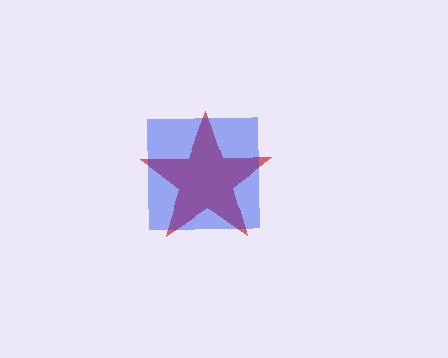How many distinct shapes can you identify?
There are 2 distinct shapes: a red star, a blue square.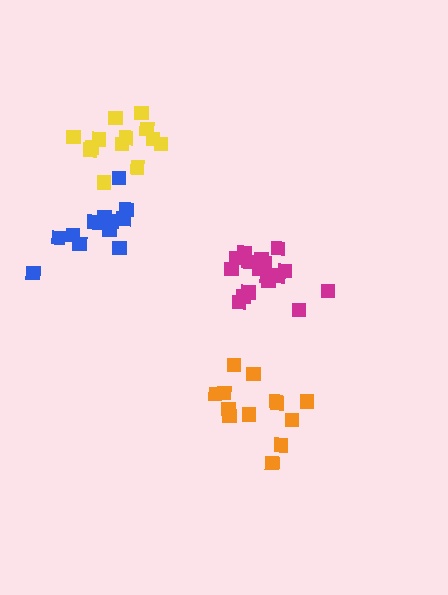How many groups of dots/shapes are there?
There are 4 groups.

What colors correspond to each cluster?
The clusters are colored: orange, yellow, magenta, blue.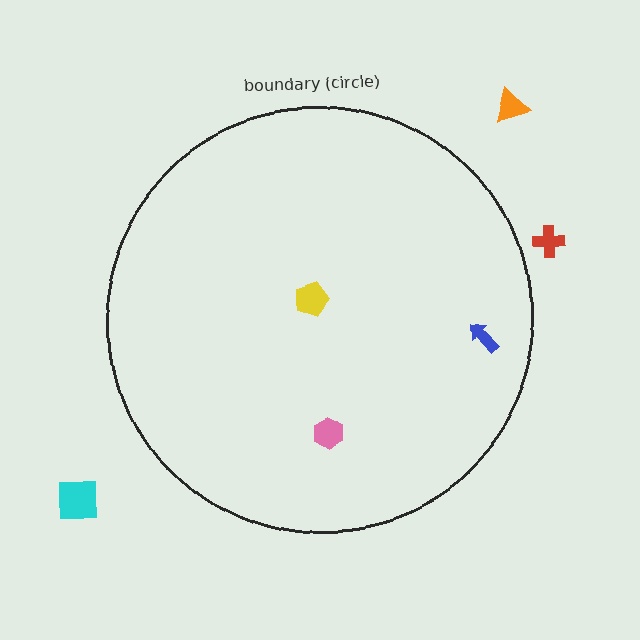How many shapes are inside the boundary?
3 inside, 3 outside.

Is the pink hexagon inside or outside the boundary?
Inside.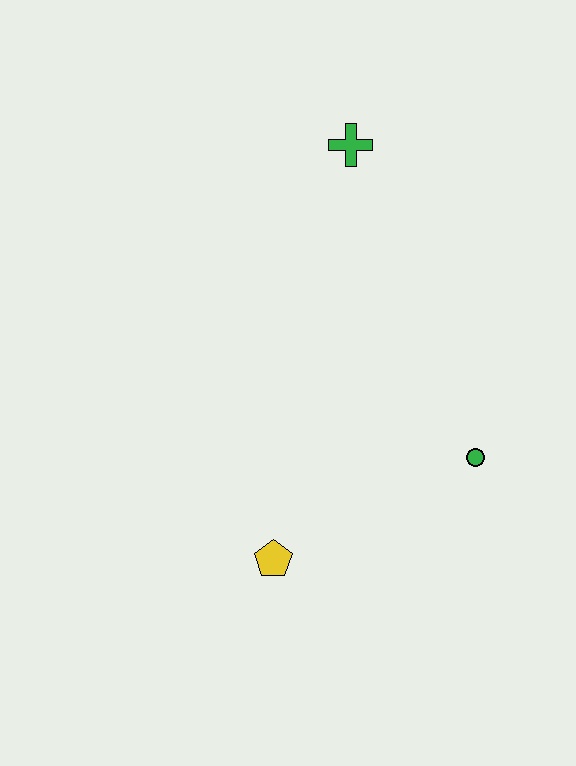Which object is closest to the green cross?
The green circle is closest to the green cross.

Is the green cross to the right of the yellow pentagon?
Yes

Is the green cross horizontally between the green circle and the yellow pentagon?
Yes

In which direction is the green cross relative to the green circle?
The green cross is above the green circle.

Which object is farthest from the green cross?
The yellow pentagon is farthest from the green cross.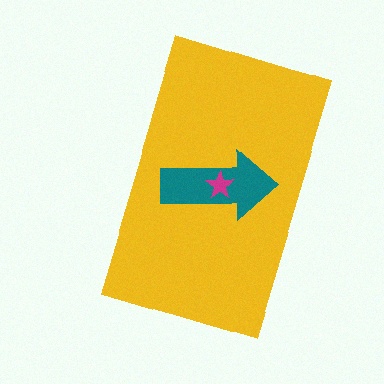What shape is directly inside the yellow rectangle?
The teal arrow.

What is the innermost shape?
The magenta star.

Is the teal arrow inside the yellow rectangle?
Yes.